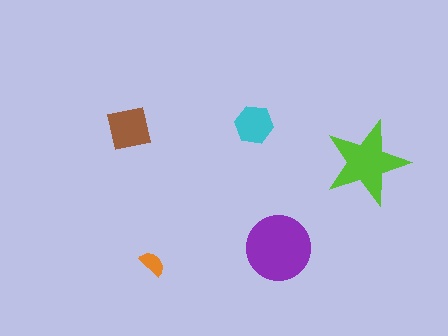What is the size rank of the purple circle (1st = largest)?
1st.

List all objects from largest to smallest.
The purple circle, the lime star, the brown square, the cyan hexagon, the orange semicircle.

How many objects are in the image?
There are 5 objects in the image.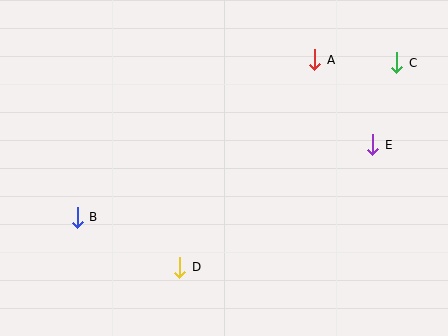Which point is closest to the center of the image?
Point D at (180, 267) is closest to the center.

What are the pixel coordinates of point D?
Point D is at (180, 267).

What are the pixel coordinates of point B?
Point B is at (77, 217).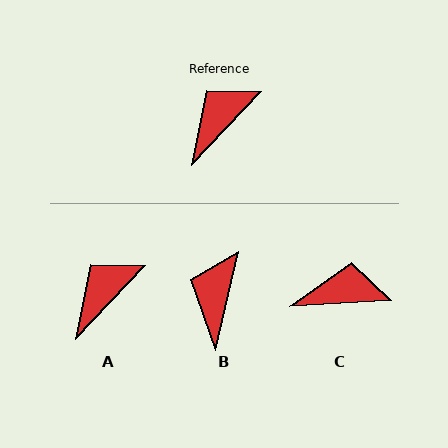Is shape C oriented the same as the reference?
No, it is off by about 44 degrees.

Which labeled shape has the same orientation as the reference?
A.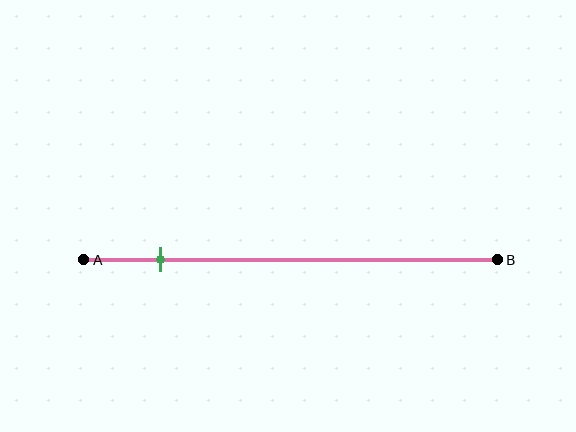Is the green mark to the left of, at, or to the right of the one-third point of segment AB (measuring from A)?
The green mark is to the left of the one-third point of segment AB.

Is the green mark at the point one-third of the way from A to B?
No, the mark is at about 20% from A, not at the 33% one-third point.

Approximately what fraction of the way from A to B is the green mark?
The green mark is approximately 20% of the way from A to B.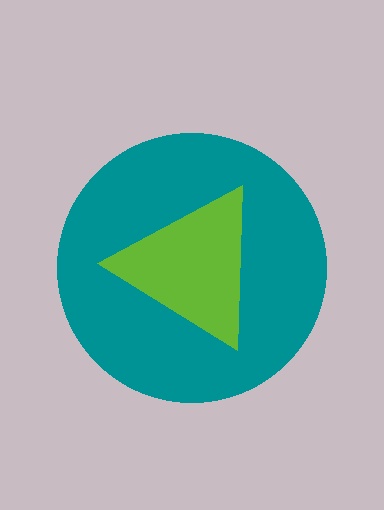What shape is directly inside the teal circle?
The lime triangle.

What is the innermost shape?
The lime triangle.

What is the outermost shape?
The teal circle.